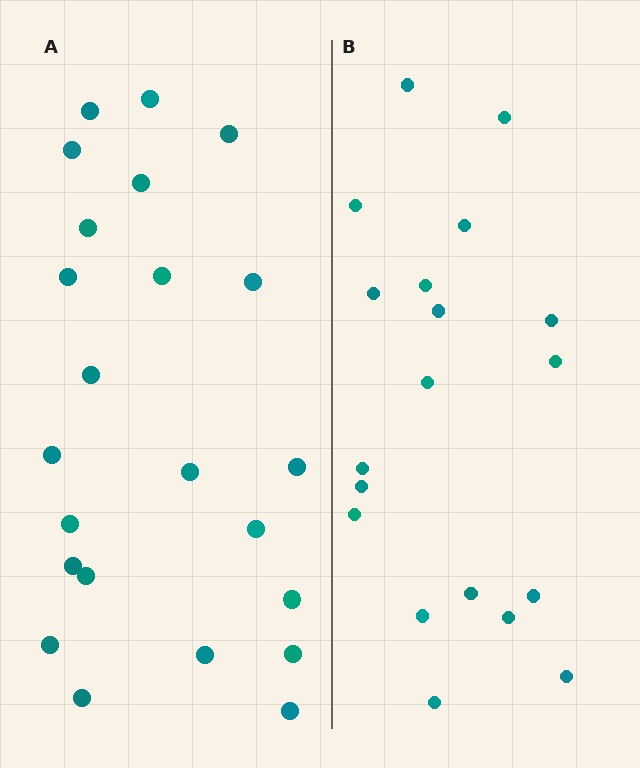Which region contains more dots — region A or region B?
Region A (the left region) has more dots.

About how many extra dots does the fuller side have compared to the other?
Region A has about 4 more dots than region B.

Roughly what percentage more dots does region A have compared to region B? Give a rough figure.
About 20% more.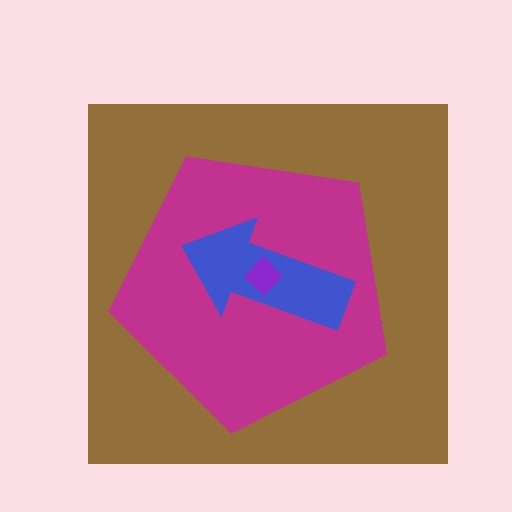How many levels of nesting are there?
4.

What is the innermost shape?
The purple diamond.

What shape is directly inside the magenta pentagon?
The blue arrow.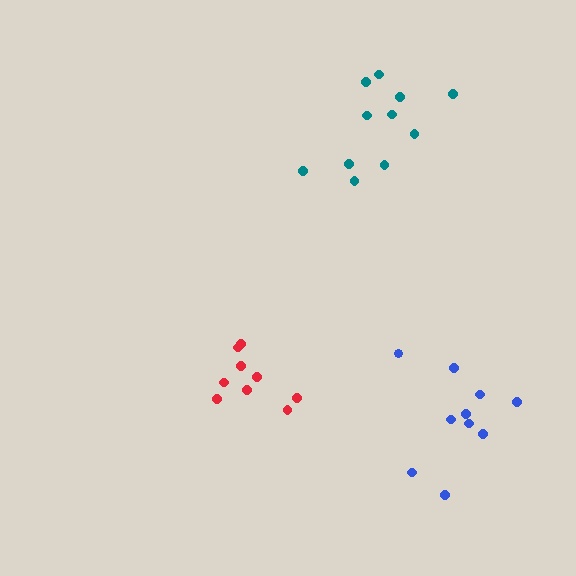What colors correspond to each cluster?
The clusters are colored: blue, red, teal.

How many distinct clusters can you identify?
There are 3 distinct clusters.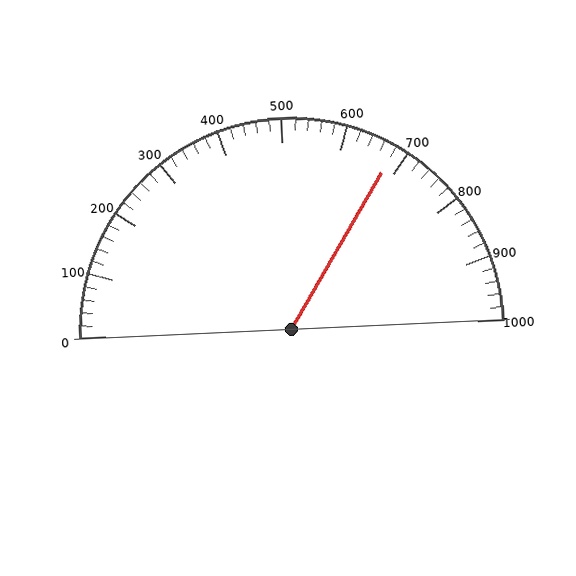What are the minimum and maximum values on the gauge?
The gauge ranges from 0 to 1000.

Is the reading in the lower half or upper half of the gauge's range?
The reading is in the upper half of the range (0 to 1000).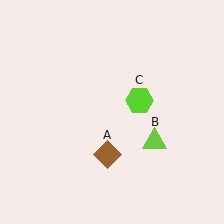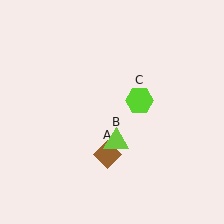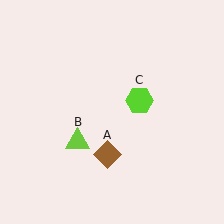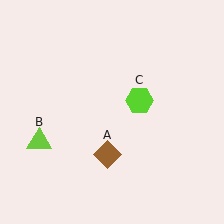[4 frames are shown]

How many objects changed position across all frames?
1 object changed position: lime triangle (object B).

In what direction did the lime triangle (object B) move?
The lime triangle (object B) moved left.